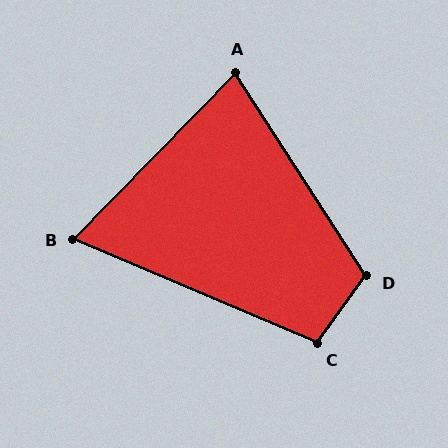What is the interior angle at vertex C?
Approximately 103 degrees (obtuse).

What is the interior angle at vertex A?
Approximately 77 degrees (acute).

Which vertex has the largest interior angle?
D, at approximately 111 degrees.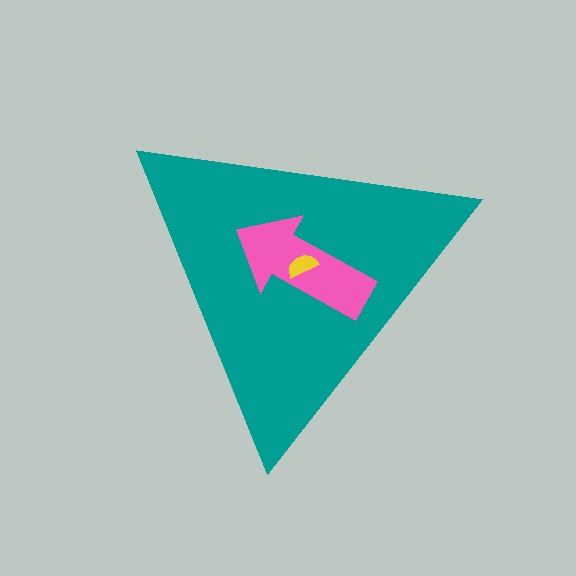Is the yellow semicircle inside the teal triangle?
Yes.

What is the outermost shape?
The teal triangle.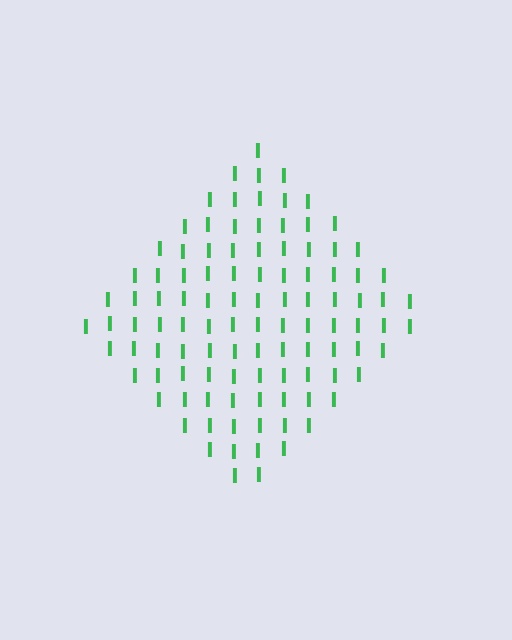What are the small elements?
The small elements are letter I's.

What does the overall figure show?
The overall figure shows a diamond.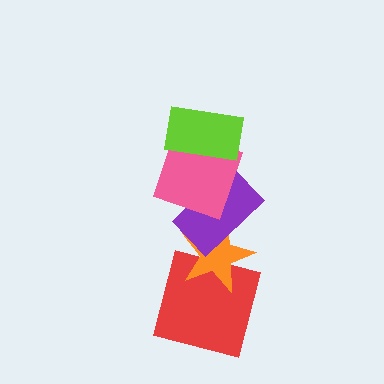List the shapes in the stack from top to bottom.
From top to bottom: the lime rectangle, the pink square, the purple rectangle, the orange star, the red square.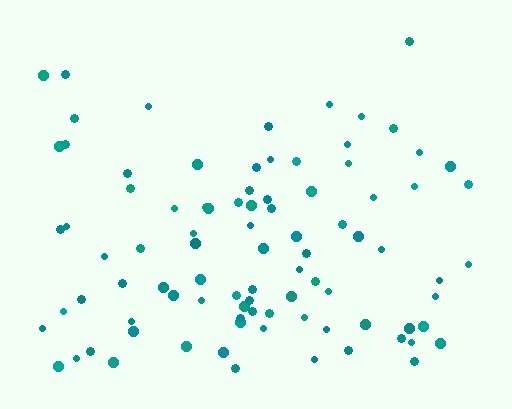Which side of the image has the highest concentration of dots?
The bottom.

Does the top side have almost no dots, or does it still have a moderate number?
Still a moderate number, just noticeably fewer than the bottom.